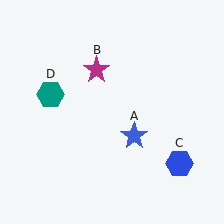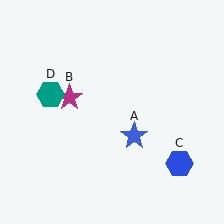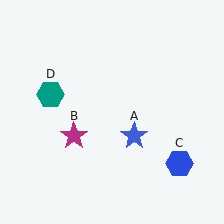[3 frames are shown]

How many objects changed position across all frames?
1 object changed position: magenta star (object B).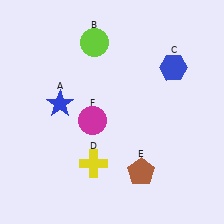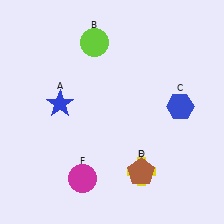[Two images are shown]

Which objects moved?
The objects that moved are: the blue hexagon (C), the yellow cross (D), the magenta circle (F).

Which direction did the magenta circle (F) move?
The magenta circle (F) moved down.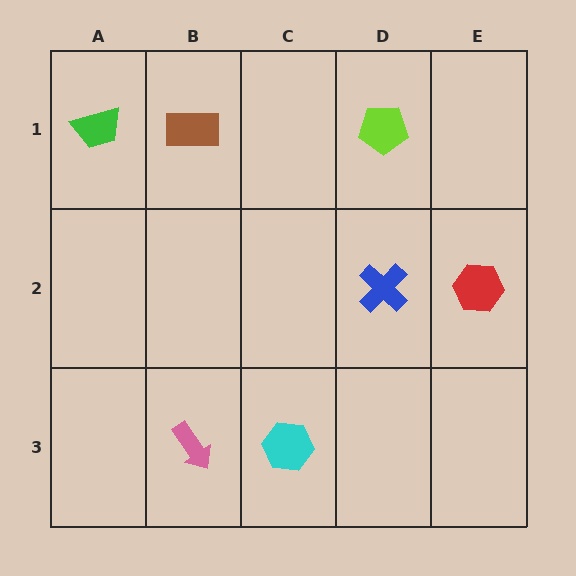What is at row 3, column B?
A pink arrow.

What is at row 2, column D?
A blue cross.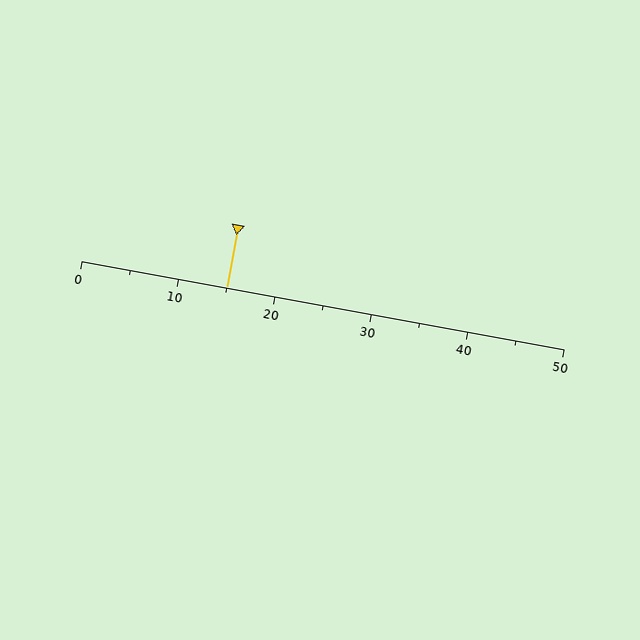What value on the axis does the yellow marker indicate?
The marker indicates approximately 15.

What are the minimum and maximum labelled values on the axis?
The axis runs from 0 to 50.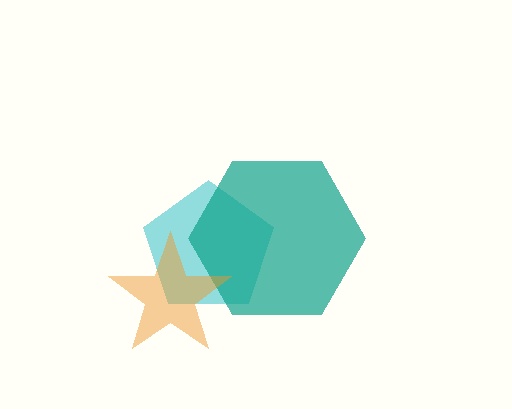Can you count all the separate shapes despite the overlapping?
Yes, there are 3 separate shapes.